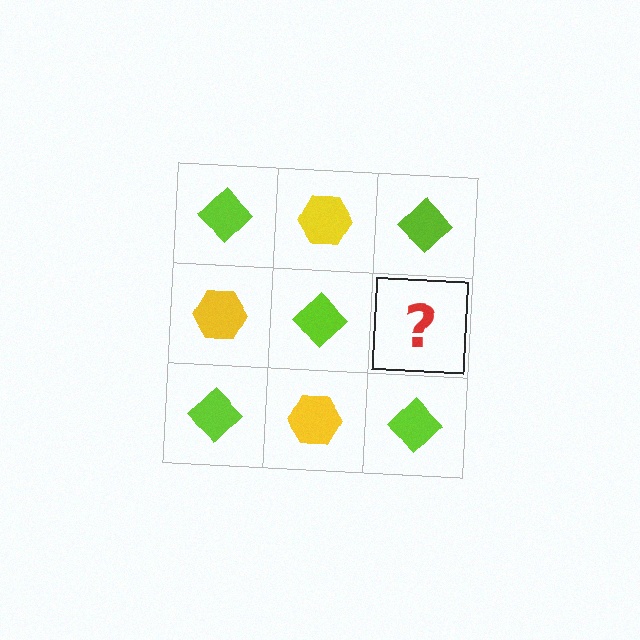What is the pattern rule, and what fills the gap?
The rule is that it alternates lime diamond and yellow hexagon in a checkerboard pattern. The gap should be filled with a yellow hexagon.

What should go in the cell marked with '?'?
The missing cell should contain a yellow hexagon.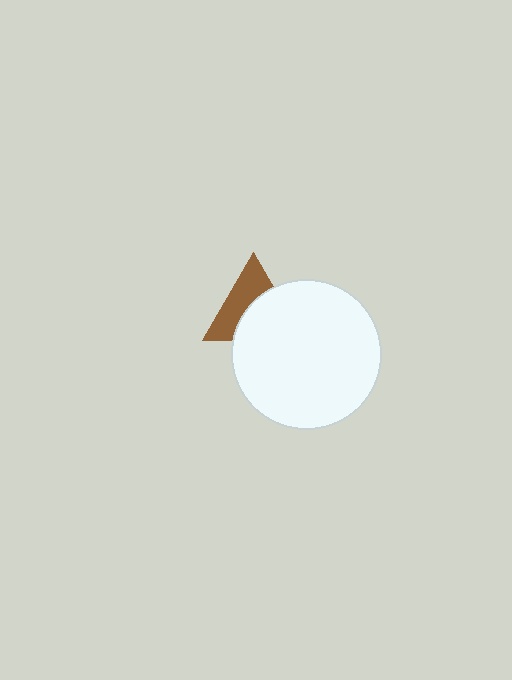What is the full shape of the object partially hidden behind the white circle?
The partially hidden object is a brown triangle.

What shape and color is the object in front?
The object in front is a white circle.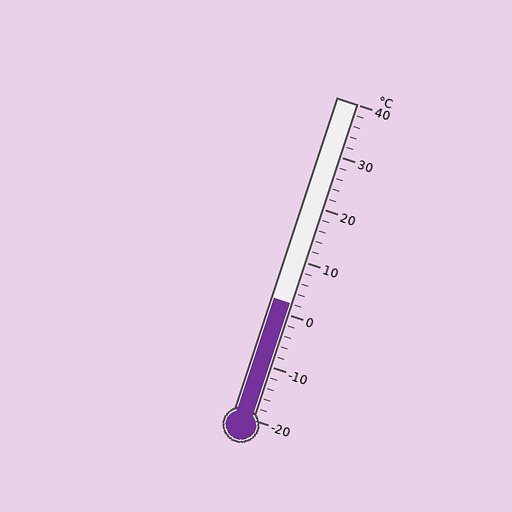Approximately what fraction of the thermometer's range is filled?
The thermometer is filled to approximately 35% of its range.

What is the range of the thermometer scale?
The thermometer scale ranges from -20°C to 40°C.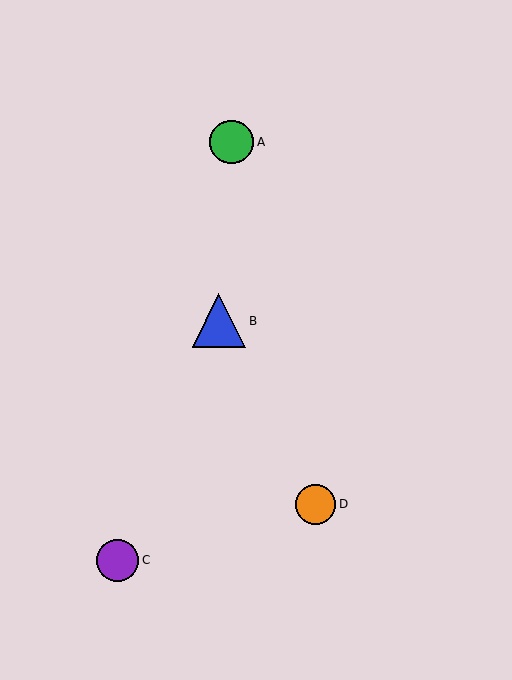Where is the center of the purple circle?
The center of the purple circle is at (118, 560).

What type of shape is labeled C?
Shape C is a purple circle.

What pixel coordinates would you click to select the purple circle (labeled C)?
Click at (118, 560) to select the purple circle C.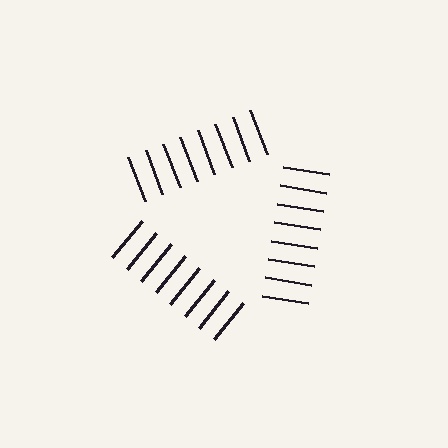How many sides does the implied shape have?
3 sides — the line-ends trace a triangle.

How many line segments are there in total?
24 — 8 along each of the 3 edges.